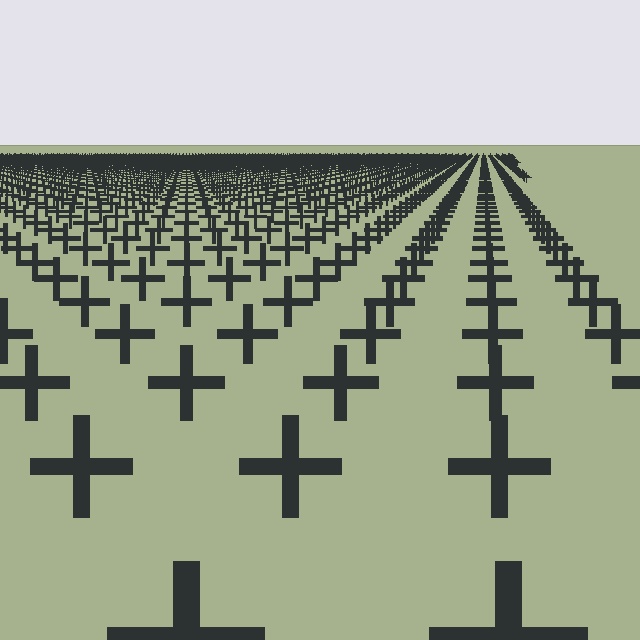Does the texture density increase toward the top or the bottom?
Density increases toward the top.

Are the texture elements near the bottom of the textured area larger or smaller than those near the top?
Larger. Near the bottom, elements are closer to the viewer and appear at a bigger on-screen size.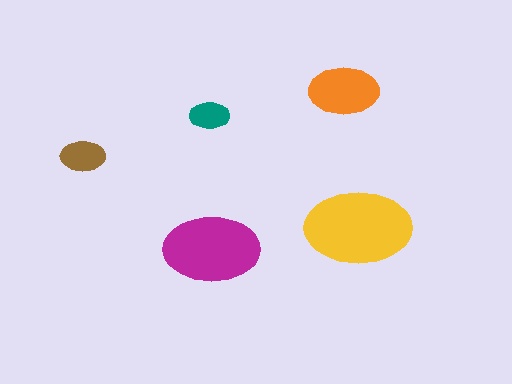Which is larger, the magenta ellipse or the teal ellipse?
The magenta one.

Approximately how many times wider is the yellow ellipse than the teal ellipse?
About 2.5 times wider.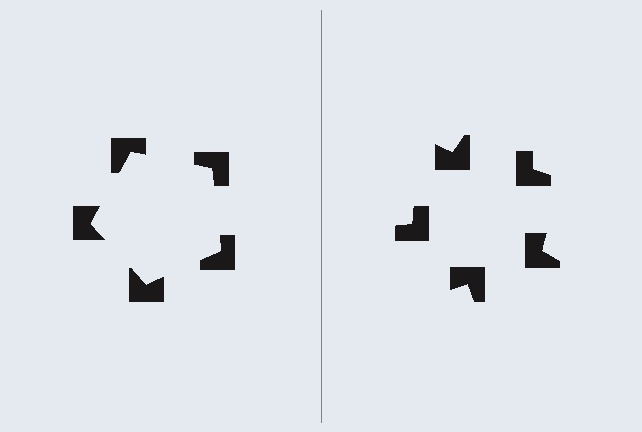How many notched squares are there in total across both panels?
10 — 5 on each side.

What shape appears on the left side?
An illusory pentagon.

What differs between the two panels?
The notched squares are positioned identically on both sides; only the wedge orientations differ. On the left they align to a pentagon; on the right they are misaligned.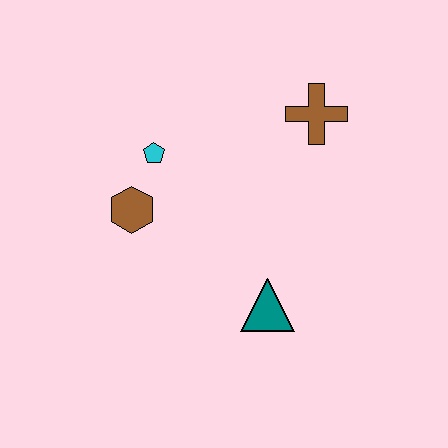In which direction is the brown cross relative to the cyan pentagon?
The brown cross is to the right of the cyan pentagon.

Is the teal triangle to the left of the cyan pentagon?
No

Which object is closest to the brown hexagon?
The cyan pentagon is closest to the brown hexagon.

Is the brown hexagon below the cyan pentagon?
Yes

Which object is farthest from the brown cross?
The brown hexagon is farthest from the brown cross.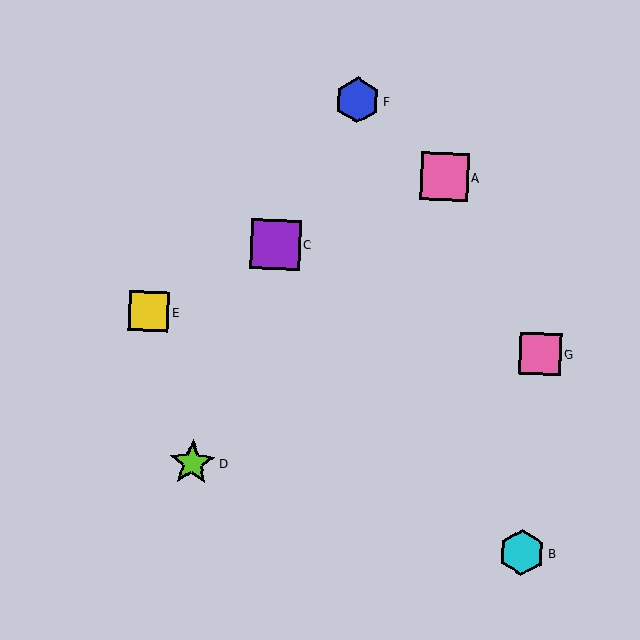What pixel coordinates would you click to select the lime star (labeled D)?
Click at (192, 463) to select the lime star D.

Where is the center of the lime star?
The center of the lime star is at (192, 463).